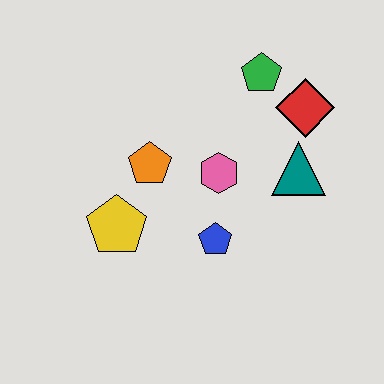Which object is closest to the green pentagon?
The red diamond is closest to the green pentagon.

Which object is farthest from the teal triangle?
The yellow pentagon is farthest from the teal triangle.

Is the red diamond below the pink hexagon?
No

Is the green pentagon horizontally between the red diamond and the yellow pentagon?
Yes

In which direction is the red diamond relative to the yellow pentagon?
The red diamond is to the right of the yellow pentagon.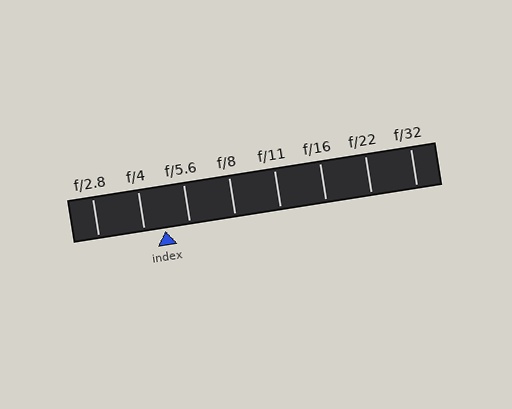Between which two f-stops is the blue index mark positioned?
The index mark is between f/4 and f/5.6.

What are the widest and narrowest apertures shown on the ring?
The widest aperture shown is f/2.8 and the narrowest is f/32.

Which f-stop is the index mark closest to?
The index mark is closest to f/4.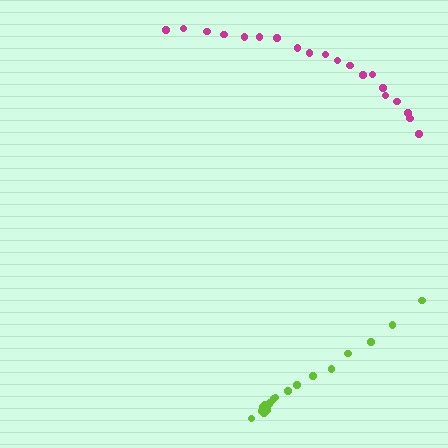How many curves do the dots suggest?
There are 2 distinct paths.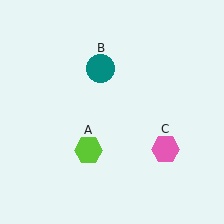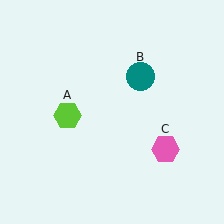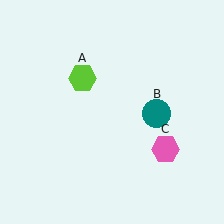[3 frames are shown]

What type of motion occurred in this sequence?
The lime hexagon (object A), teal circle (object B) rotated clockwise around the center of the scene.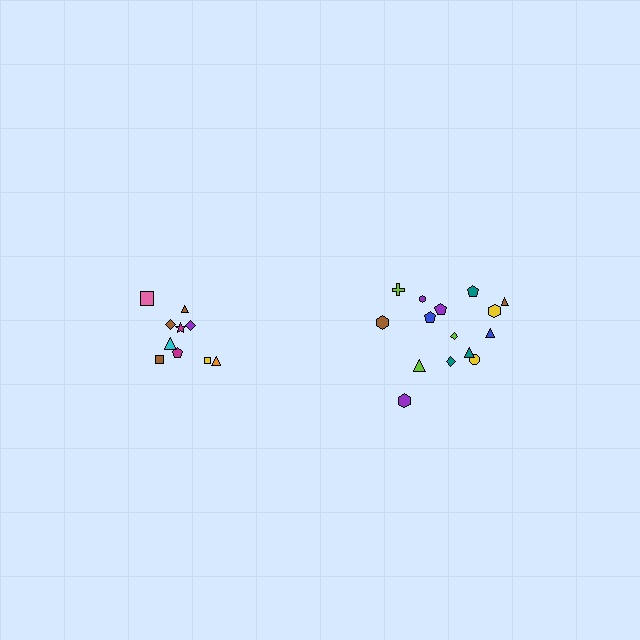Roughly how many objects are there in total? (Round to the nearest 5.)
Roughly 25 objects in total.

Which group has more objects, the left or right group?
The right group.